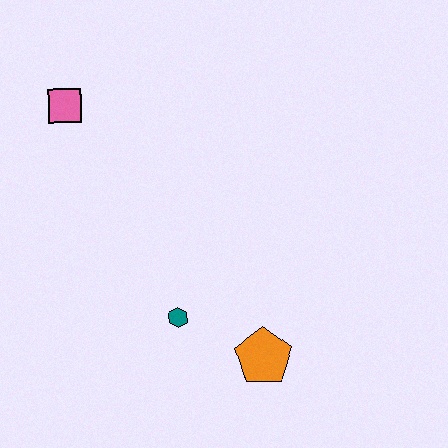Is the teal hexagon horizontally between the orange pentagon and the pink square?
Yes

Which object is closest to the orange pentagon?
The teal hexagon is closest to the orange pentagon.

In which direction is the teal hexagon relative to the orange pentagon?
The teal hexagon is to the left of the orange pentagon.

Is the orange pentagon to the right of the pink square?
Yes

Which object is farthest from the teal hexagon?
The pink square is farthest from the teal hexagon.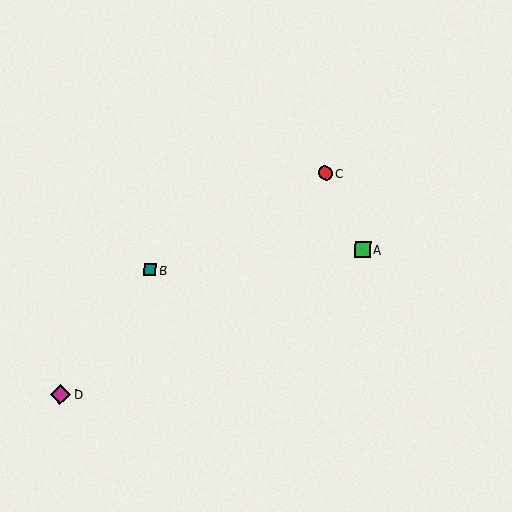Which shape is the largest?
The magenta diamond (labeled D) is the largest.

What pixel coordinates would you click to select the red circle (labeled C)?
Click at (325, 173) to select the red circle C.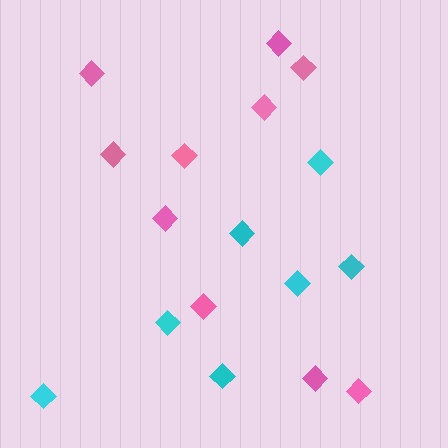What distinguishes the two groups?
There are 2 groups: one group of cyan diamonds (7) and one group of pink diamonds (10).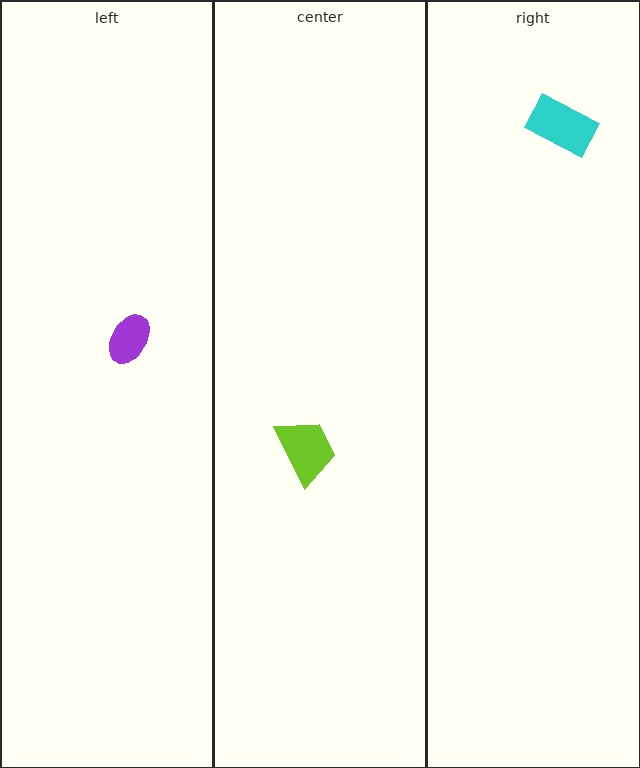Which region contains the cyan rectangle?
The right region.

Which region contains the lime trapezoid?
The center region.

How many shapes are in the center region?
1.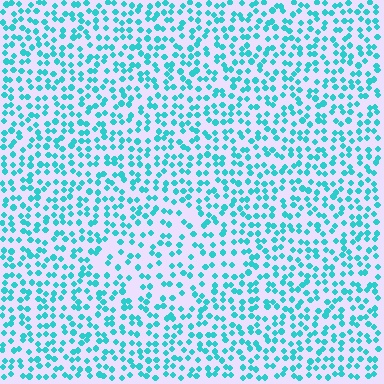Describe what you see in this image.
The image contains small cyan elements arranged at two different densities. A diamond-shaped region is visible where the elements are less densely packed than the surrounding area.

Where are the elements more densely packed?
The elements are more densely packed outside the diamond boundary.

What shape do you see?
I see a diamond.